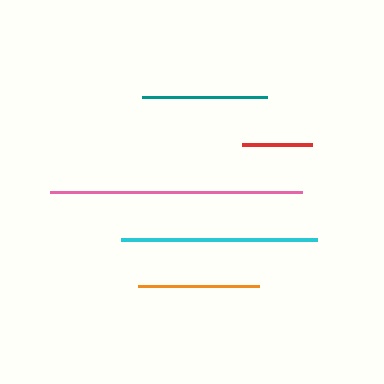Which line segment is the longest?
The pink line is the longest at approximately 252 pixels.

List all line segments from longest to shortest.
From longest to shortest: pink, cyan, teal, orange, red.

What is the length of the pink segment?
The pink segment is approximately 252 pixels long.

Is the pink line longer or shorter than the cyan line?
The pink line is longer than the cyan line.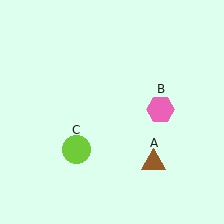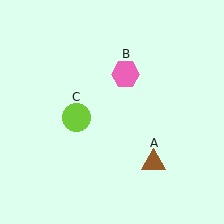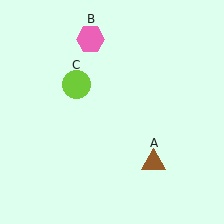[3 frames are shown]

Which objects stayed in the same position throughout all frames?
Brown triangle (object A) remained stationary.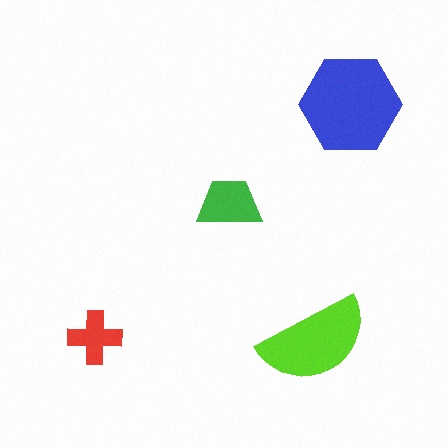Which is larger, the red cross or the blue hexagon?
The blue hexagon.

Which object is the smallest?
The red cross.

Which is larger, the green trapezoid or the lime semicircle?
The lime semicircle.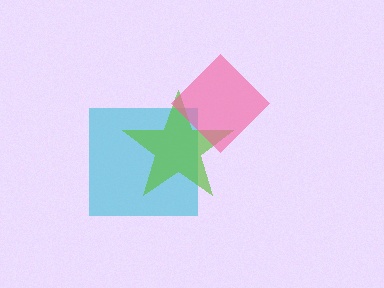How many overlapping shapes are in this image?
There are 3 overlapping shapes in the image.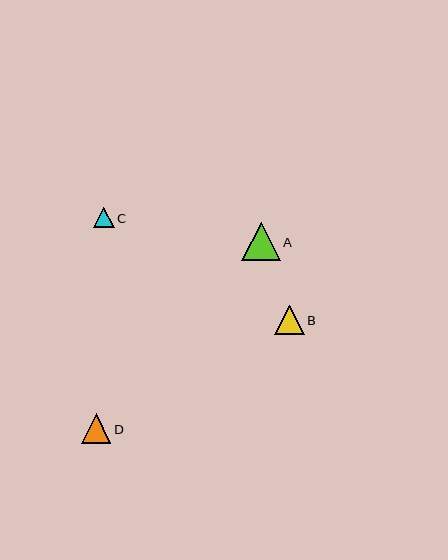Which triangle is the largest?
Triangle A is the largest with a size of approximately 38 pixels.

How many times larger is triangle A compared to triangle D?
Triangle A is approximately 1.3 times the size of triangle D.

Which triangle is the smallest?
Triangle C is the smallest with a size of approximately 20 pixels.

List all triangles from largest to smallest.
From largest to smallest: A, D, B, C.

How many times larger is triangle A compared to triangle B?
Triangle A is approximately 1.3 times the size of triangle B.